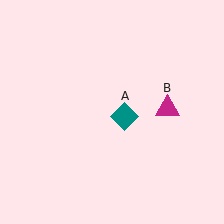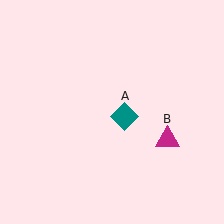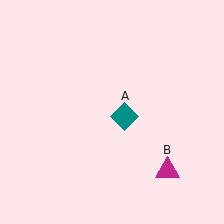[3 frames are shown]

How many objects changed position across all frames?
1 object changed position: magenta triangle (object B).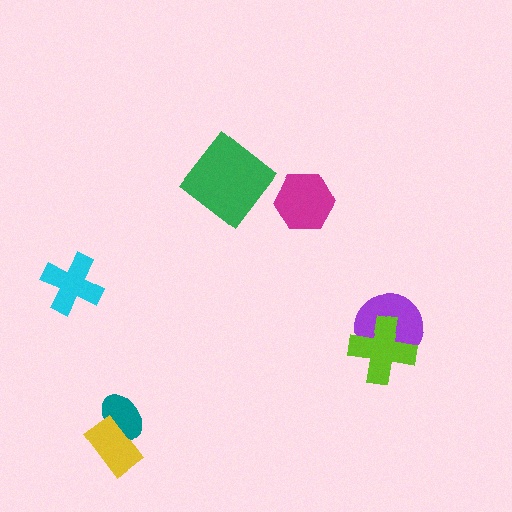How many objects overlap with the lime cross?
1 object overlaps with the lime cross.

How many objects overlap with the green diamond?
0 objects overlap with the green diamond.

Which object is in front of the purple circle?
The lime cross is in front of the purple circle.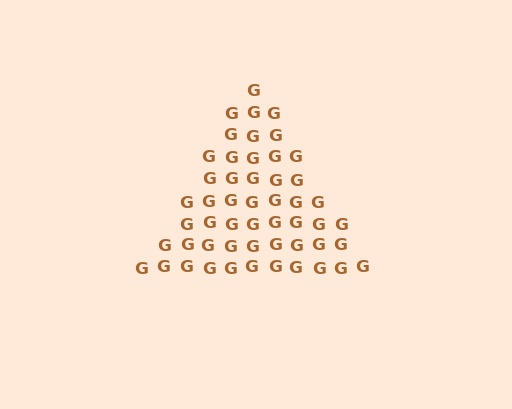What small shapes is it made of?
It is made of small letter G's.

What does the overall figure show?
The overall figure shows a triangle.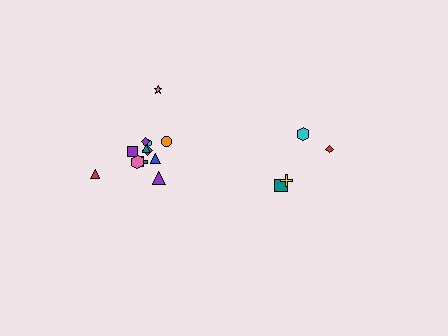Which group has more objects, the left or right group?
The left group.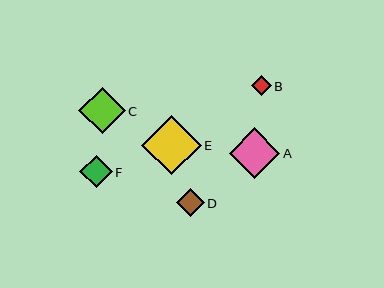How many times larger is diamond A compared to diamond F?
Diamond A is approximately 1.6 times the size of diamond F.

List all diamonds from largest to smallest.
From largest to smallest: E, A, C, F, D, B.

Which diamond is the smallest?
Diamond B is the smallest with a size of approximately 20 pixels.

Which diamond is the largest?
Diamond E is the largest with a size of approximately 60 pixels.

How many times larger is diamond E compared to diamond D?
Diamond E is approximately 2.2 times the size of diamond D.